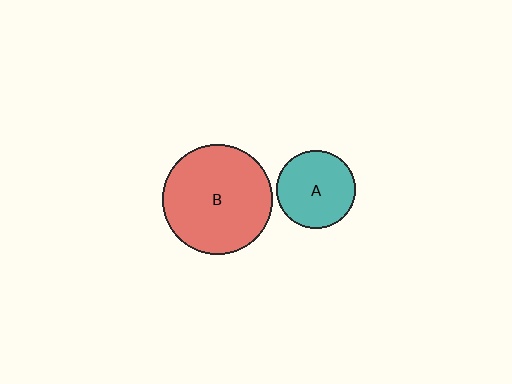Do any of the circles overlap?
No, none of the circles overlap.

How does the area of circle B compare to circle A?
Approximately 2.0 times.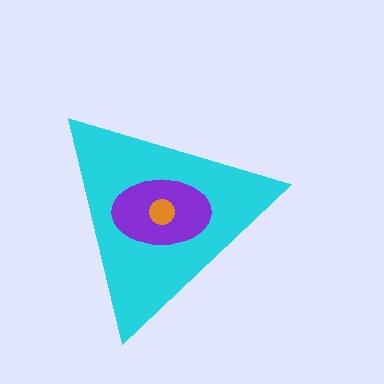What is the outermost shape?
The cyan triangle.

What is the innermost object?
The orange circle.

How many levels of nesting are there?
3.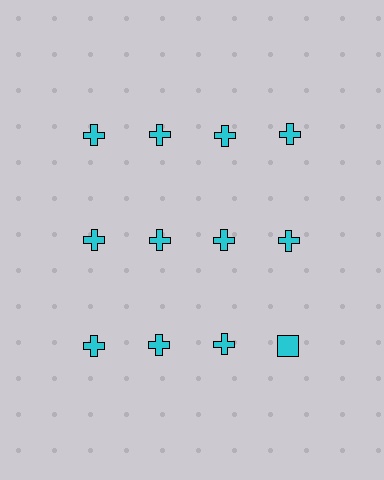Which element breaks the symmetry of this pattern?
The cyan square in the third row, second from right column breaks the symmetry. All other shapes are cyan crosses.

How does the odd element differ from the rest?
It has a different shape: square instead of cross.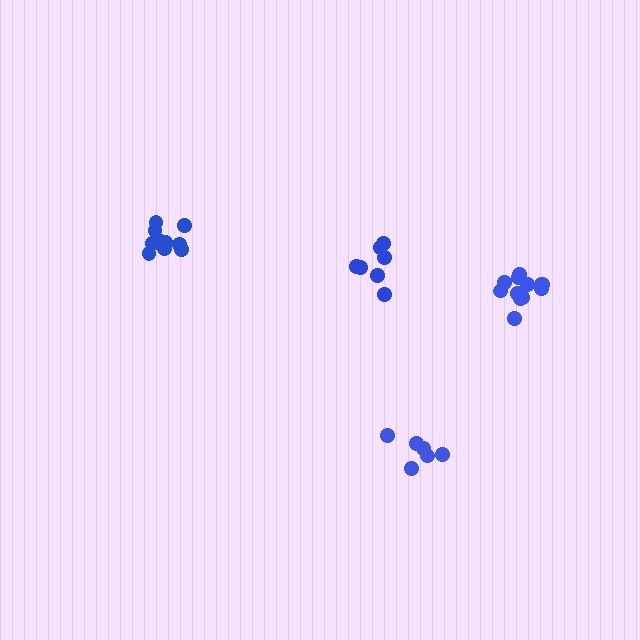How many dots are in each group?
Group 1: 6 dots, Group 2: 11 dots, Group 3: 12 dots, Group 4: 7 dots (36 total).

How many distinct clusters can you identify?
There are 4 distinct clusters.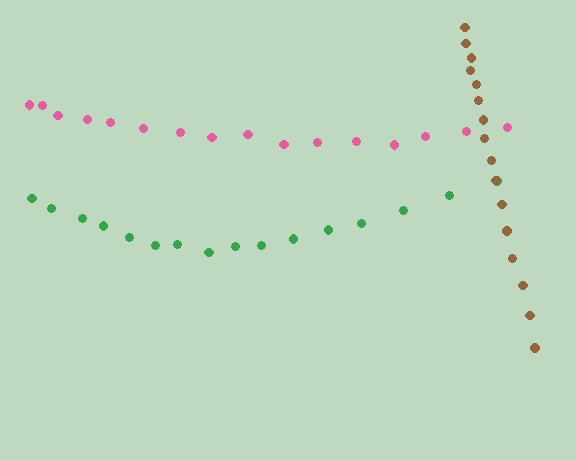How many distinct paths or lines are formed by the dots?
There are 3 distinct paths.